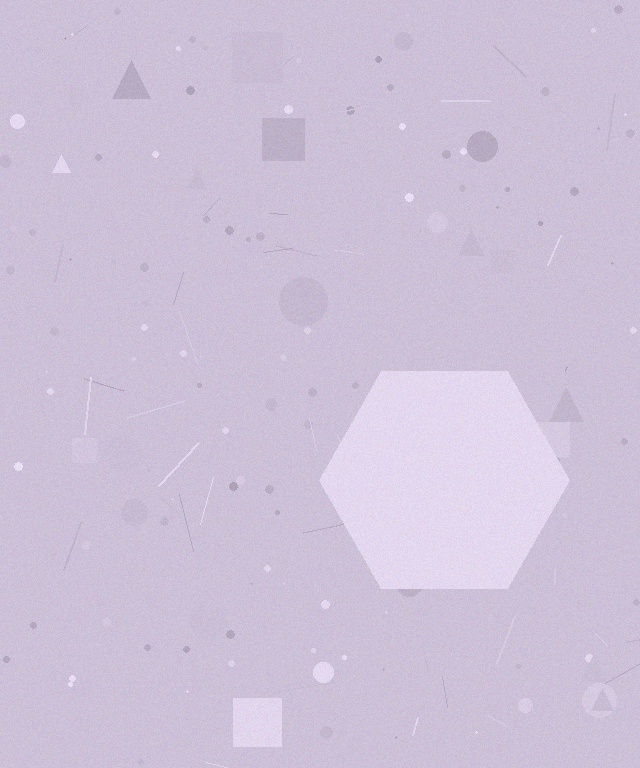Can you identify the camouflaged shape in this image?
The camouflaged shape is a hexagon.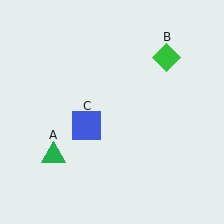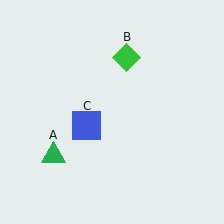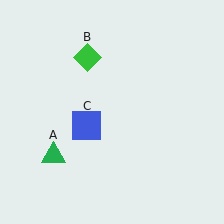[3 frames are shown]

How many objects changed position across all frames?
1 object changed position: green diamond (object B).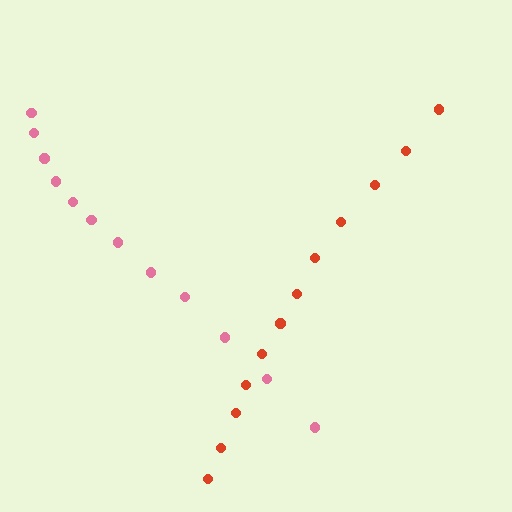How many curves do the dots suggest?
There are 2 distinct paths.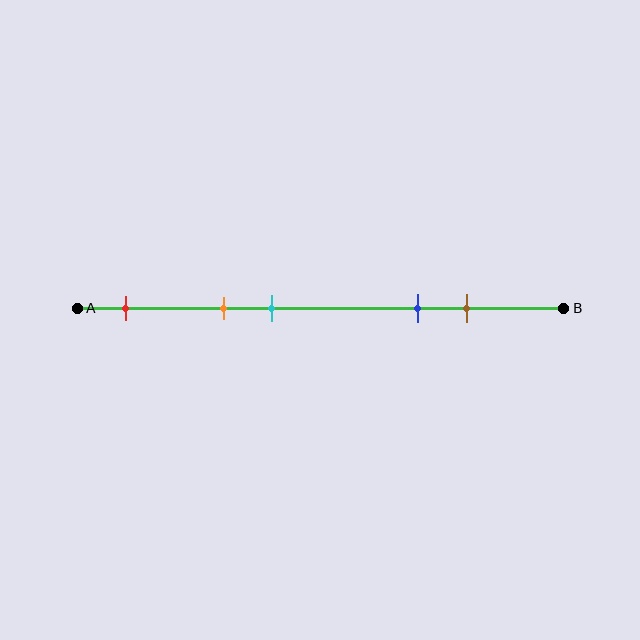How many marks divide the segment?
There are 5 marks dividing the segment.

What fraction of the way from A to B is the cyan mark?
The cyan mark is approximately 40% (0.4) of the way from A to B.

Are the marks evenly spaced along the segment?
No, the marks are not evenly spaced.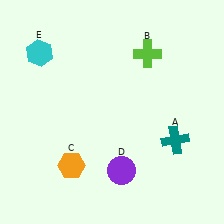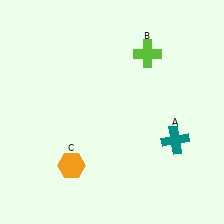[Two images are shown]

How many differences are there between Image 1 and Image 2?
There are 2 differences between the two images.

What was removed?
The purple circle (D), the cyan hexagon (E) were removed in Image 2.